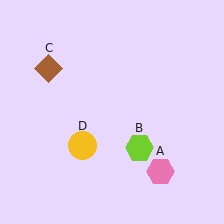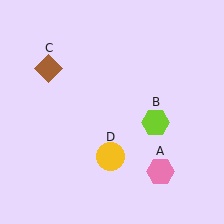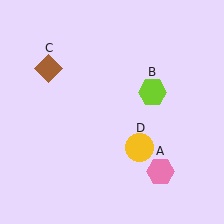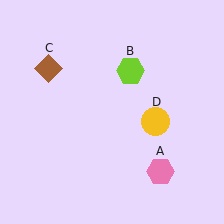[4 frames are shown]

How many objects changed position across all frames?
2 objects changed position: lime hexagon (object B), yellow circle (object D).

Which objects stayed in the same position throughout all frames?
Pink hexagon (object A) and brown diamond (object C) remained stationary.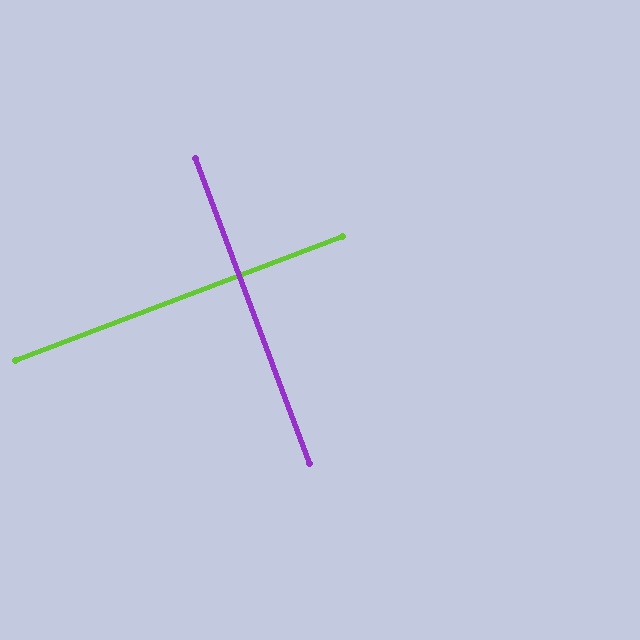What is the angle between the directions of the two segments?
Approximately 90 degrees.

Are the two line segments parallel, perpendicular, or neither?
Perpendicular — they meet at approximately 90°.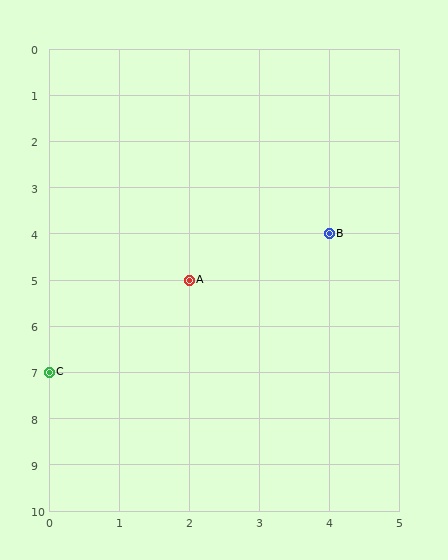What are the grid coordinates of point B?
Point B is at grid coordinates (4, 4).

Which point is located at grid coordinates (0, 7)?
Point C is at (0, 7).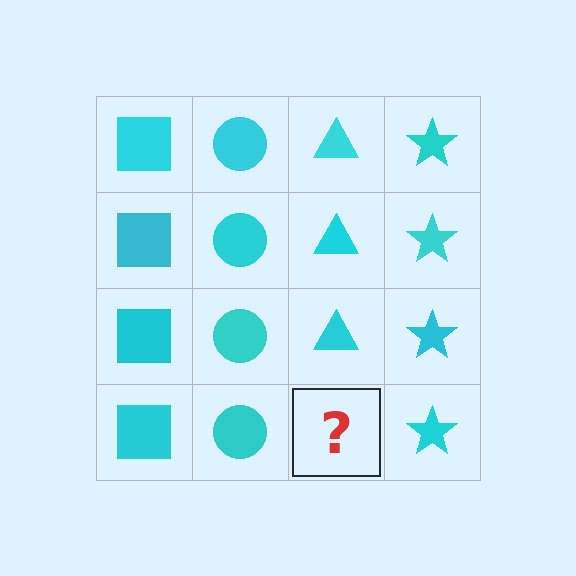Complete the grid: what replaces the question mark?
The question mark should be replaced with a cyan triangle.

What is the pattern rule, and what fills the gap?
The rule is that each column has a consistent shape. The gap should be filled with a cyan triangle.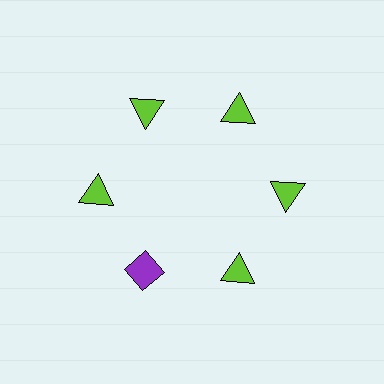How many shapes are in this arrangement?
There are 6 shapes arranged in a ring pattern.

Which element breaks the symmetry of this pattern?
The purple diamond at roughly the 7 o'clock position breaks the symmetry. All other shapes are lime triangles.